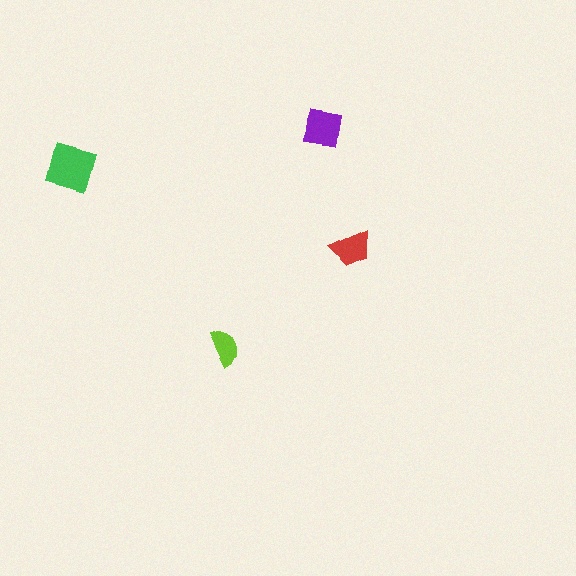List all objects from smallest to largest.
The lime semicircle, the red trapezoid, the purple square, the green square.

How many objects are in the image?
There are 4 objects in the image.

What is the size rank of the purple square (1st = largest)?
2nd.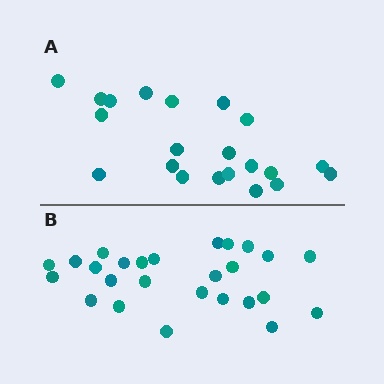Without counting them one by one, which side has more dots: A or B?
Region B (the bottom region) has more dots.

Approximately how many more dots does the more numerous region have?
Region B has about 5 more dots than region A.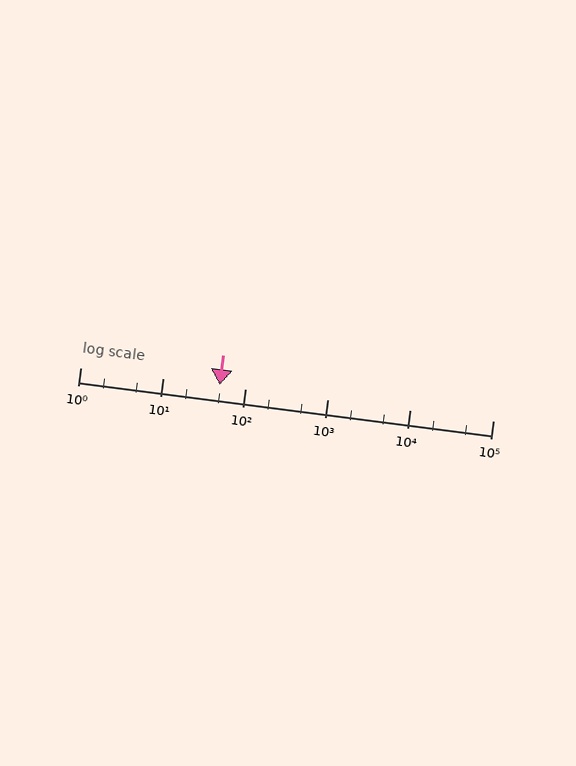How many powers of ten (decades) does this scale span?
The scale spans 5 decades, from 1 to 100000.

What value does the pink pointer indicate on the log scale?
The pointer indicates approximately 49.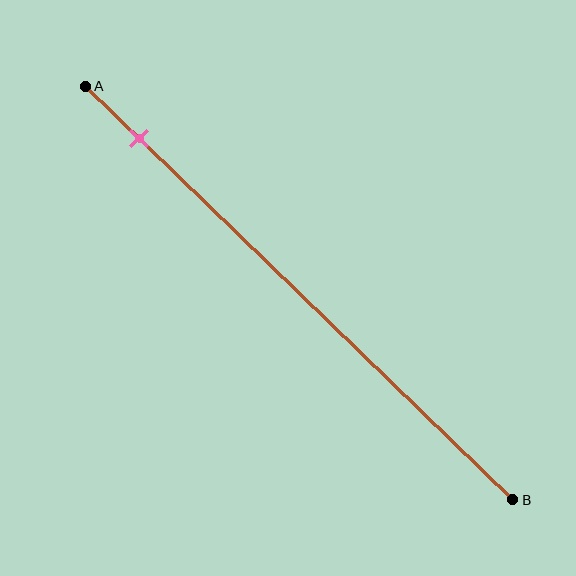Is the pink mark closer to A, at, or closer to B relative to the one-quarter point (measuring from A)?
The pink mark is closer to point A than the one-quarter point of segment AB.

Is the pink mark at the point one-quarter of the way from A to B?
No, the mark is at about 15% from A, not at the 25% one-quarter point.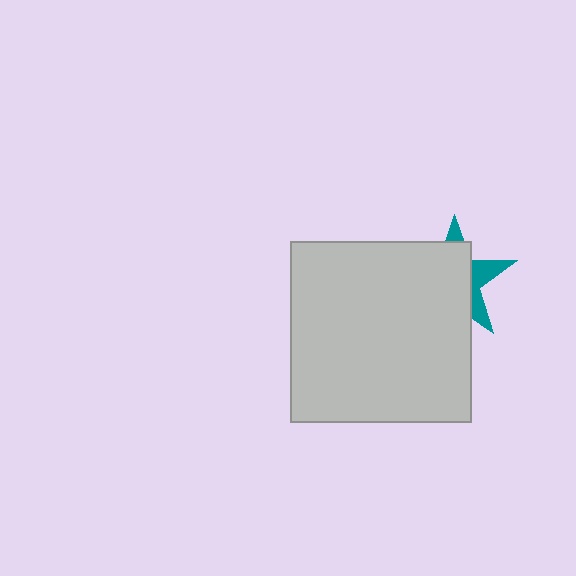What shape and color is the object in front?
The object in front is a light gray square.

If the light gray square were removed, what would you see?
You would see the complete teal star.